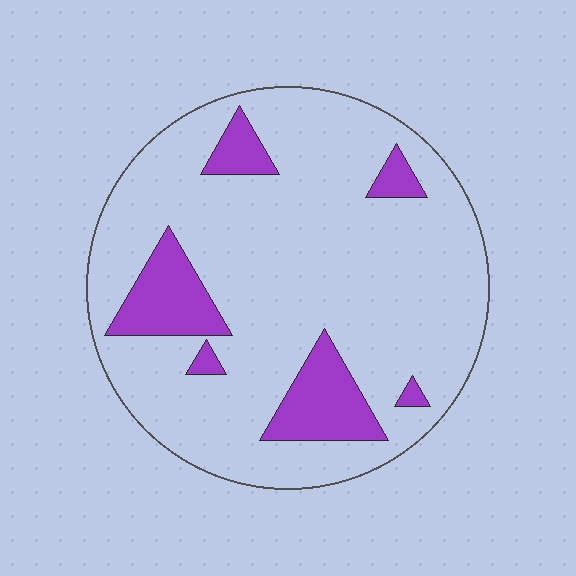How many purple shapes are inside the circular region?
6.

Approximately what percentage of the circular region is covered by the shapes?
Approximately 15%.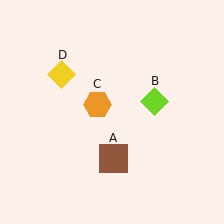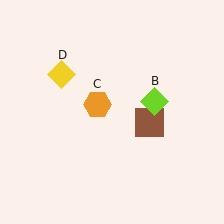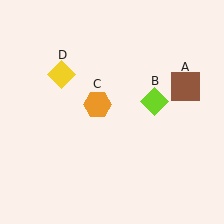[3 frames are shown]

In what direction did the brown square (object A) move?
The brown square (object A) moved up and to the right.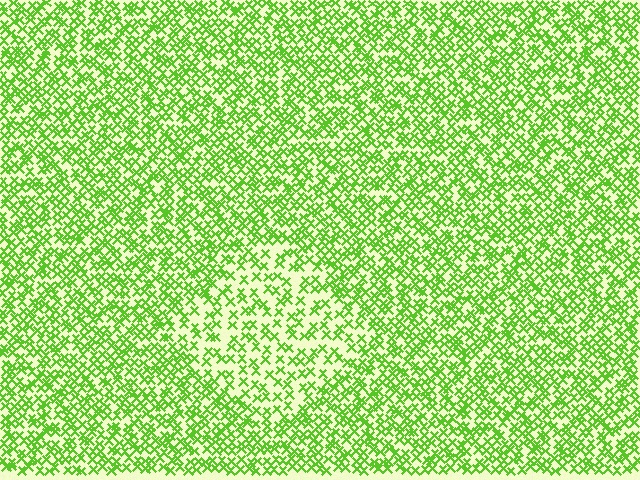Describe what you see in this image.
The image contains small lime elements arranged at two different densities. A diamond-shaped region is visible where the elements are less densely packed than the surrounding area.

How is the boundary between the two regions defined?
The boundary is defined by a change in element density (approximately 1.8x ratio). All elements are the same color, size, and shape.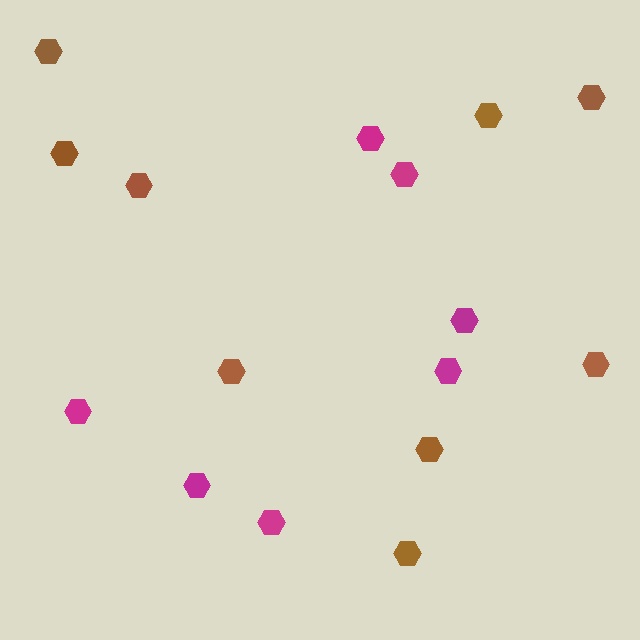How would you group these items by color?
There are 2 groups: one group of brown hexagons (9) and one group of magenta hexagons (7).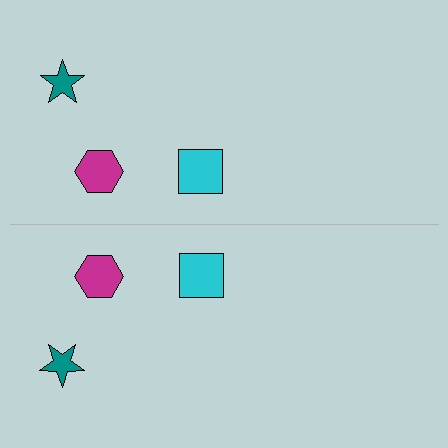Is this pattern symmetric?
Yes, this pattern has bilateral (reflection) symmetry.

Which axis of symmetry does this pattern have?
The pattern has a horizontal axis of symmetry running through the center of the image.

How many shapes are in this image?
There are 6 shapes in this image.